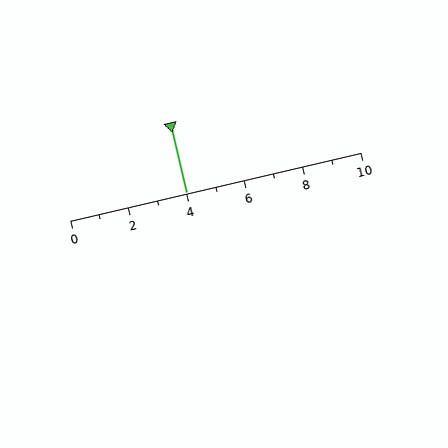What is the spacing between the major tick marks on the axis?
The major ticks are spaced 2 apart.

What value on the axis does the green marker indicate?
The marker indicates approximately 4.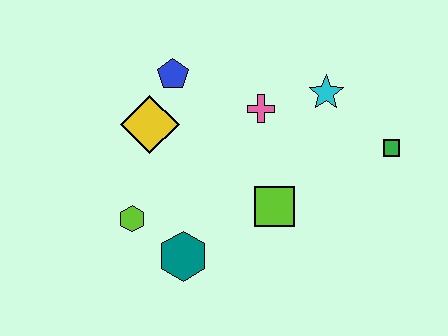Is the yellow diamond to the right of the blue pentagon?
No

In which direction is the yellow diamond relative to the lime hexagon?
The yellow diamond is above the lime hexagon.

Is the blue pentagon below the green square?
No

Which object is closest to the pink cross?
The cyan star is closest to the pink cross.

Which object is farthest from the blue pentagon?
The green square is farthest from the blue pentagon.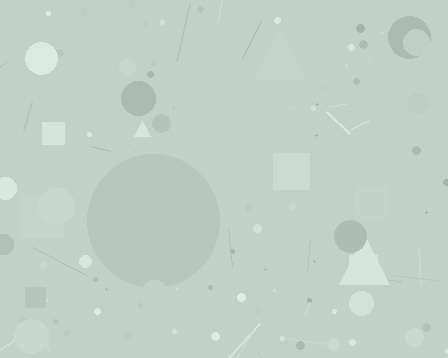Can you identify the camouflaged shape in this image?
The camouflaged shape is a circle.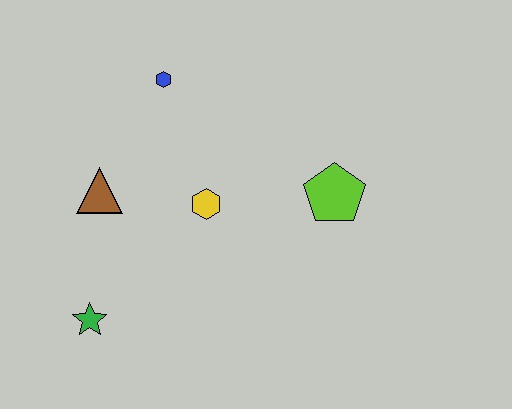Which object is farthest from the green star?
The lime pentagon is farthest from the green star.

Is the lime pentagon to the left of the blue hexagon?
No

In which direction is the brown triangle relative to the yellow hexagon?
The brown triangle is to the left of the yellow hexagon.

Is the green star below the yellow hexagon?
Yes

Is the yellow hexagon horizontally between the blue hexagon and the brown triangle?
No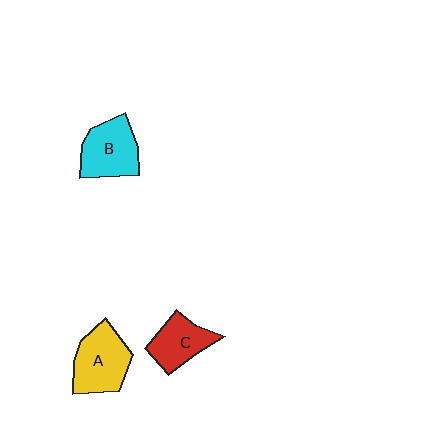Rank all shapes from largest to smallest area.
From largest to smallest: A (yellow), B (cyan), C (red).